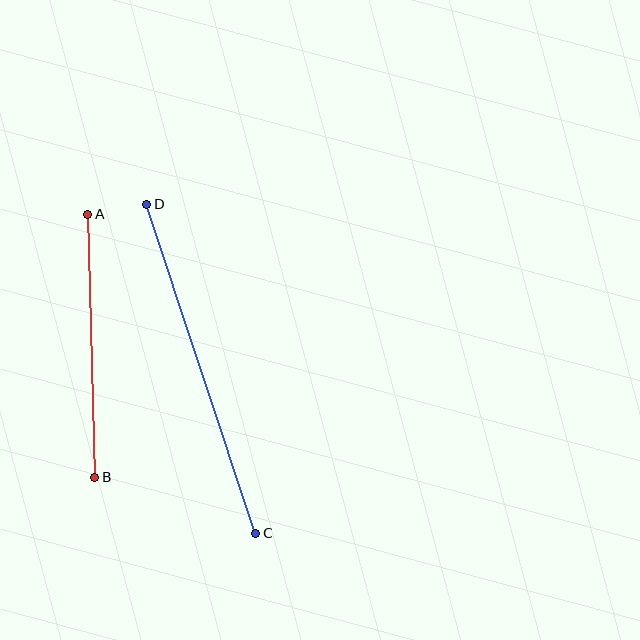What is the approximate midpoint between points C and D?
The midpoint is at approximately (201, 369) pixels.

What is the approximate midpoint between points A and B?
The midpoint is at approximately (91, 346) pixels.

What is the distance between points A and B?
The distance is approximately 263 pixels.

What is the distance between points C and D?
The distance is approximately 347 pixels.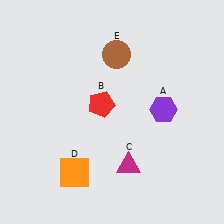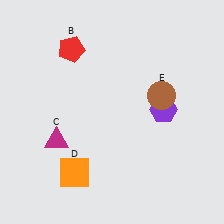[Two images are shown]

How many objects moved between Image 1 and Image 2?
3 objects moved between the two images.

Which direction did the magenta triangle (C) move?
The magenta triangle (C) moved left.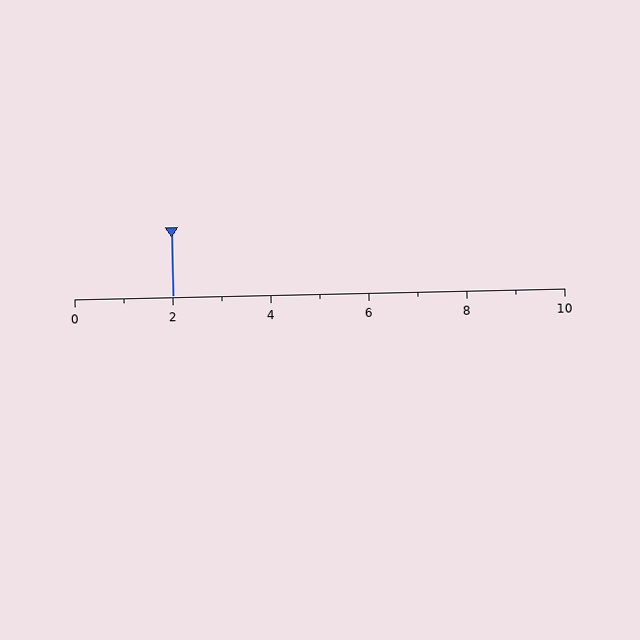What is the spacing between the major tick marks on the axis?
The major ticks are spaced 2 apart.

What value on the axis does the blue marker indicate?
The marker indicates approximately 2.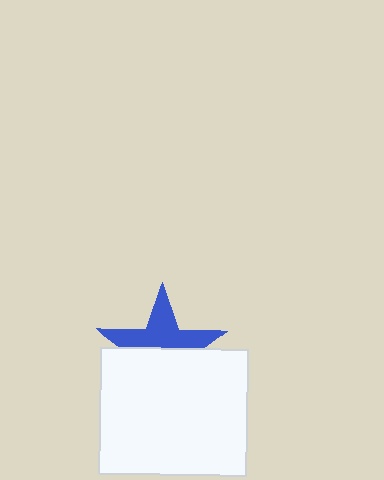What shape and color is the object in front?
The object in front is a white rectangle.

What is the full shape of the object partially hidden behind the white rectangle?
The partially hidden object is a blue star.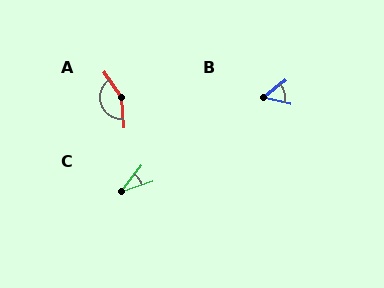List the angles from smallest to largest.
C (34°), B (53°), A (151°).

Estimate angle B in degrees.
Approximately 53 degrees.